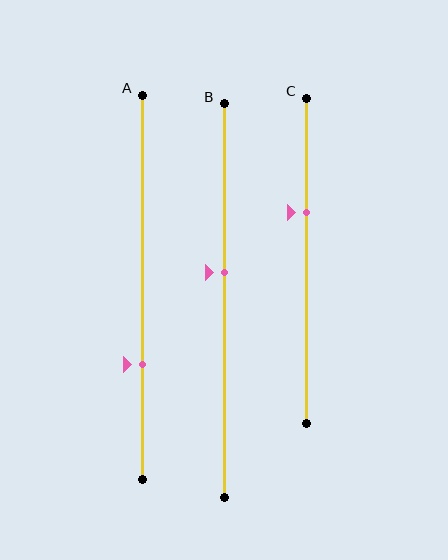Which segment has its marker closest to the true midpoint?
Segment B has its marker closest to the true midpoint.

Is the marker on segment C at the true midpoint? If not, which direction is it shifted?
No, the marker on segment C is shifted upward by about 15% of the segment length.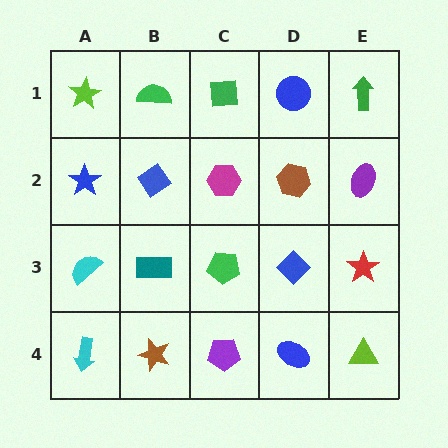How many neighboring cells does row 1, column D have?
3.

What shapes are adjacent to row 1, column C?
A magenta hexagon (row 2, column C), a green semicircle (row 1, column B), a blue circle (row 1, column D).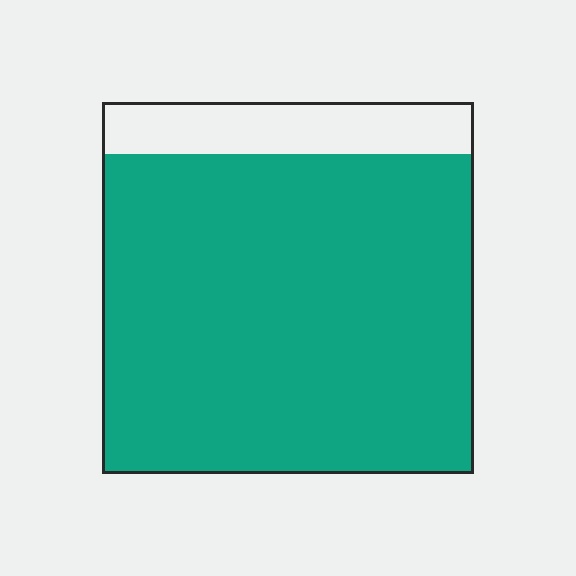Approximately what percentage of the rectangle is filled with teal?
Approximately 85%.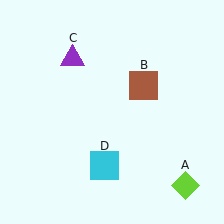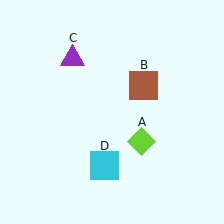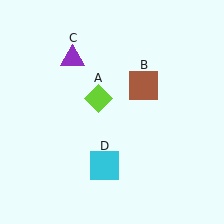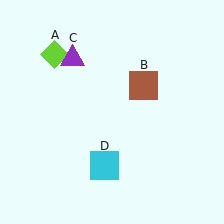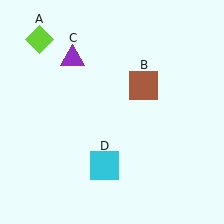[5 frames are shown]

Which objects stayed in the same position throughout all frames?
Brown square (object B) and purple triangle (object C) and cyan square (object D) remained stationary.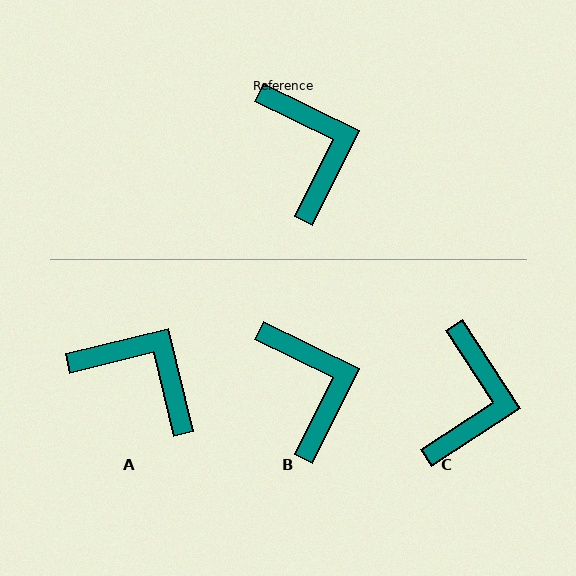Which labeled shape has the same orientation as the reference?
B.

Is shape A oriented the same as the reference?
No, it is off by about 40 degrees.